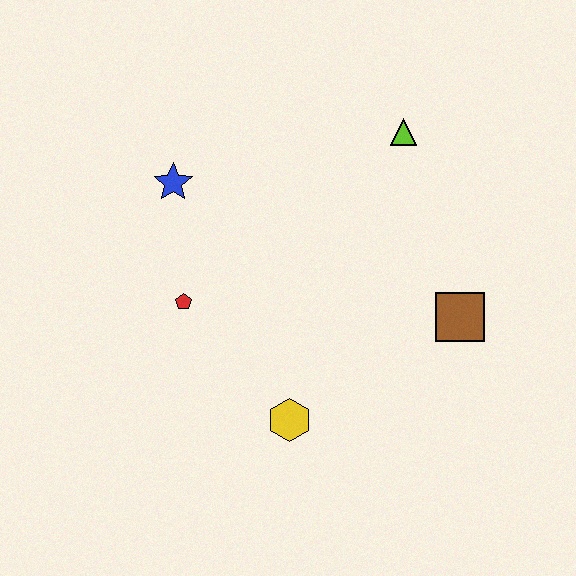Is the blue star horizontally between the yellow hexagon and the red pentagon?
No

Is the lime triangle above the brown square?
Yes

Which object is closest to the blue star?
The red pentagon is closest to the blue star.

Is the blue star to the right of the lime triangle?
No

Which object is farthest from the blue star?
The brown square is farthest from the blue star.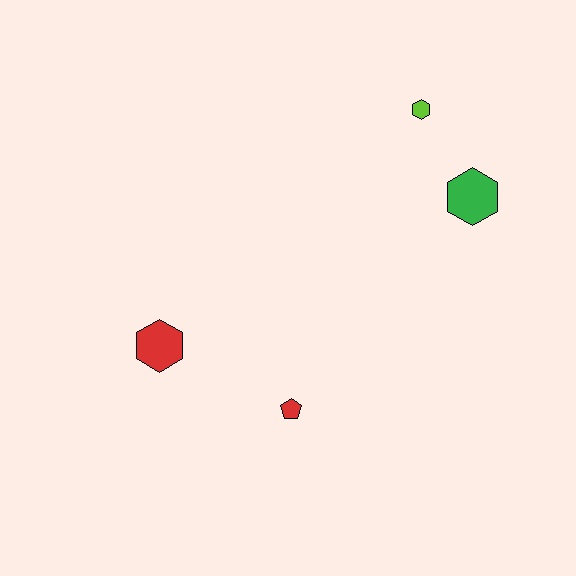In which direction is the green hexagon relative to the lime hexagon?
The green hexagon is below the lime hexagon.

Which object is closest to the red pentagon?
The red hexagon is closest to the red pentagon.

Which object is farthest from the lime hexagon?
The red hexagon is farthest from the lime hexagon.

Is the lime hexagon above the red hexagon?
Yes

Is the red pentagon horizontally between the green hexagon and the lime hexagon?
No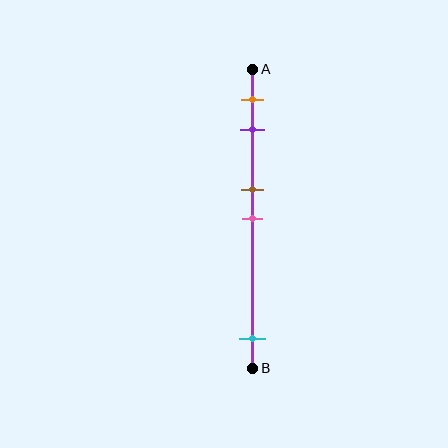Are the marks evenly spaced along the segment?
No, the marks are not evenly spaced.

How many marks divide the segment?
There are 5 marks dividing the segment.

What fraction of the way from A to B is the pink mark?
The pink mark is approximately 50% (0.5) of the way from A to B.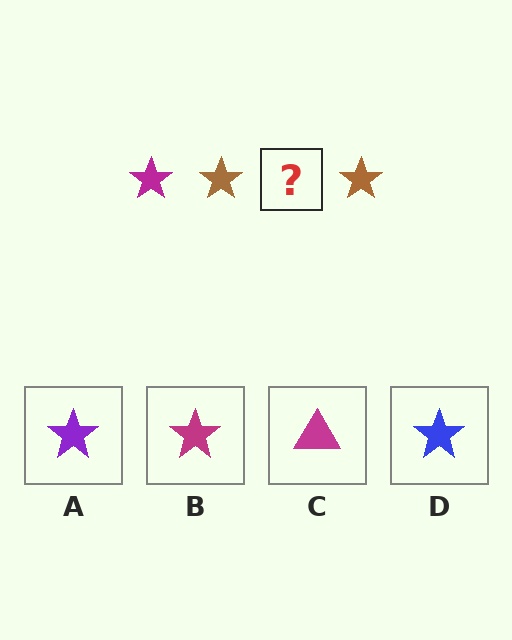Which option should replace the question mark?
Option B.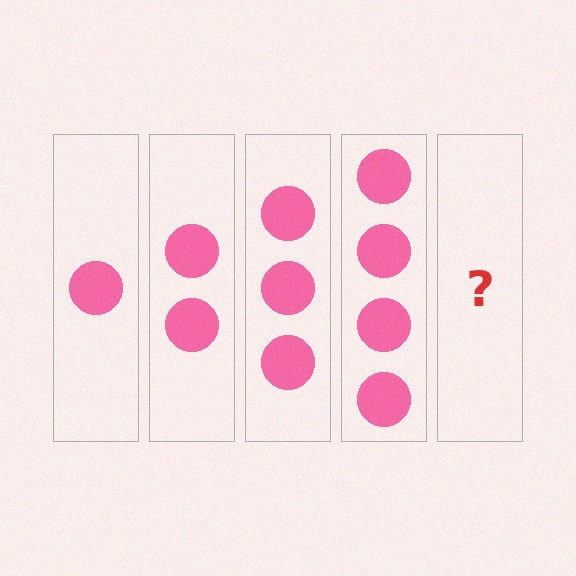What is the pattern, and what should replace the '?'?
The pattern is that each step adds one more circle. The '?' should be 5 circles.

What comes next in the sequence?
The next element should be 5 circles.